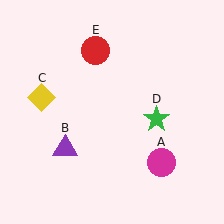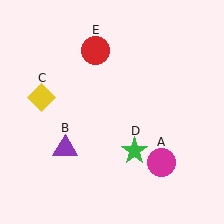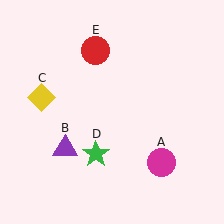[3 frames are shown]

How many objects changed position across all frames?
1 object changed position: green star (object D).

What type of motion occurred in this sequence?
The green star (object D) rotated clockwise around the center of the scene.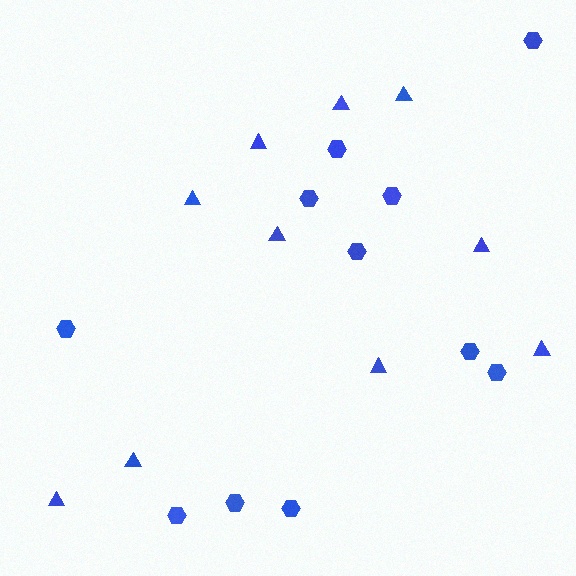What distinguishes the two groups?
There are 2 groups: one group of triangles (10) and one group of hexagons (11).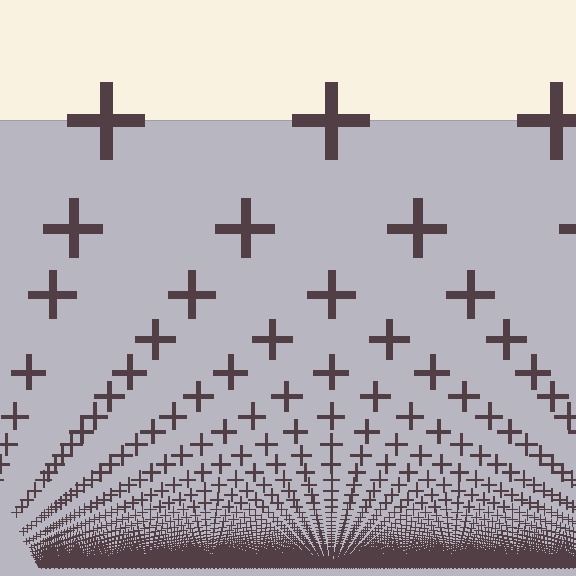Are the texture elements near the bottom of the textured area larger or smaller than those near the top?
Smaller. The gradient is inverted — elements near the bottom are smaller and denser.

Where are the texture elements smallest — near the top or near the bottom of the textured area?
Near the bottom.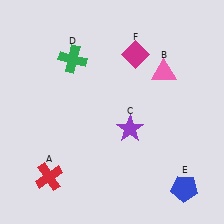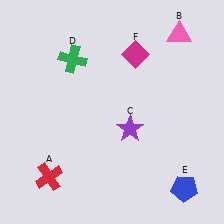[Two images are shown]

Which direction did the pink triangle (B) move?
The pink triangle (B) moved up.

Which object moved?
The pink triangle (B) moved up.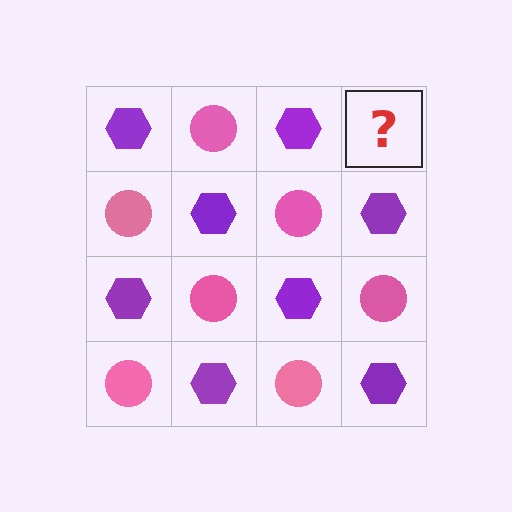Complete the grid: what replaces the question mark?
The question mark should be replaced with a pink circle.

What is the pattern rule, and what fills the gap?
The rule is that it alternates purple hexagon and pink circle in a checkerboard pattern. The gap should be filled with a pink circle.